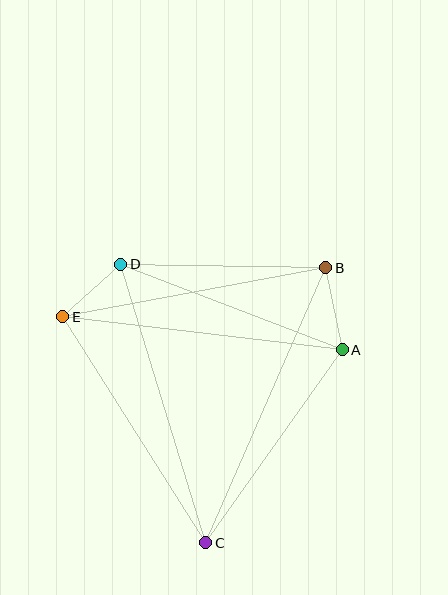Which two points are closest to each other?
Points D and E are closest to each other.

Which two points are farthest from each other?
Points B and C are farthest from each other.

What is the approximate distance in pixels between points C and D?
The distance between C and D is approximately 291 pixels.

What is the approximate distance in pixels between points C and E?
The distance between C and E is approximately 267 pixels.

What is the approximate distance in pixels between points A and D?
The distance between A and D is approximately 238 pixels.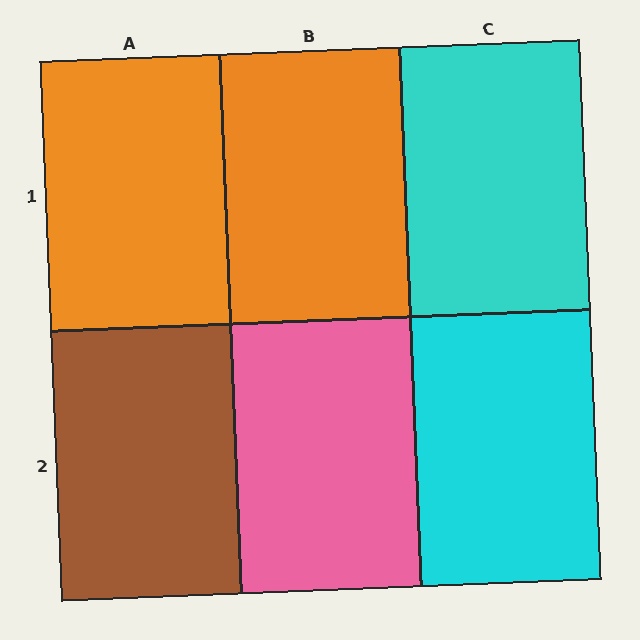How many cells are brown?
1 cell is brown.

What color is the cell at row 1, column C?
Cyan.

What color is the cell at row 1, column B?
Orange.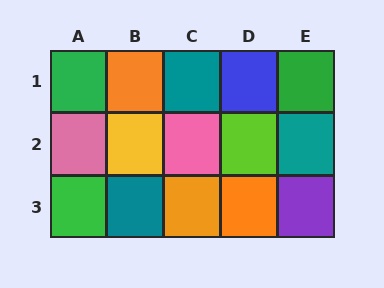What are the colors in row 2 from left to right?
Pink, yellow, pink, lime, teal.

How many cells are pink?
2 cells are pink.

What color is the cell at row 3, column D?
Orange.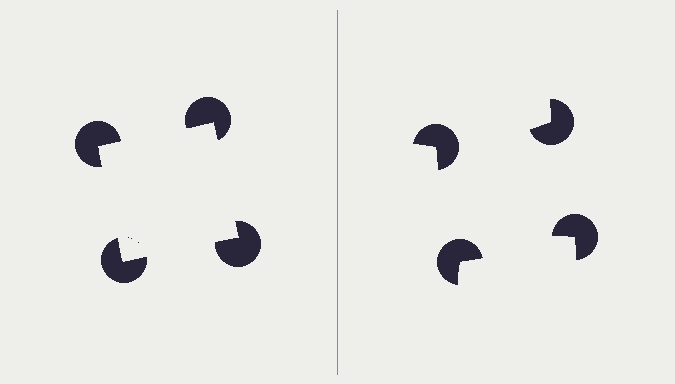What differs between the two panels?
The pac-man discs are positioned identically on both sides; only the wedge orientations differ. On the left they align to a square; on the right they are misaligned.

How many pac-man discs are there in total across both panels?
8 — 4 on each side.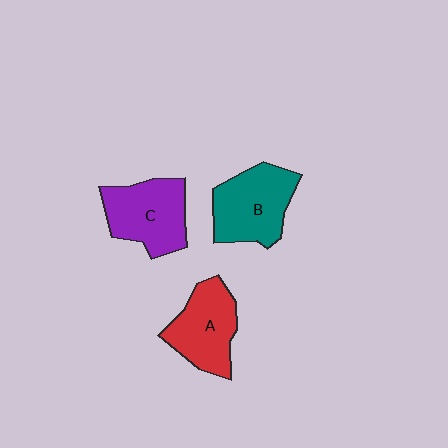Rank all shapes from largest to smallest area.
From largest to smallest: B (teal), C (purple), A (red).